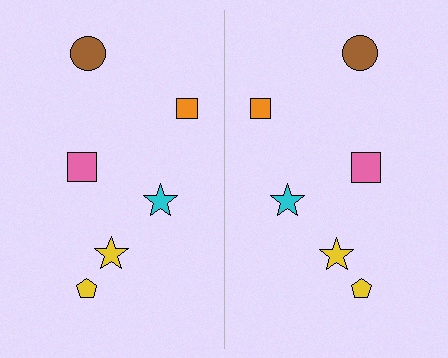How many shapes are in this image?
There are 12 shapes in this image.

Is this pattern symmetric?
Yes, this pattern has bilateral (reflection) symmetry.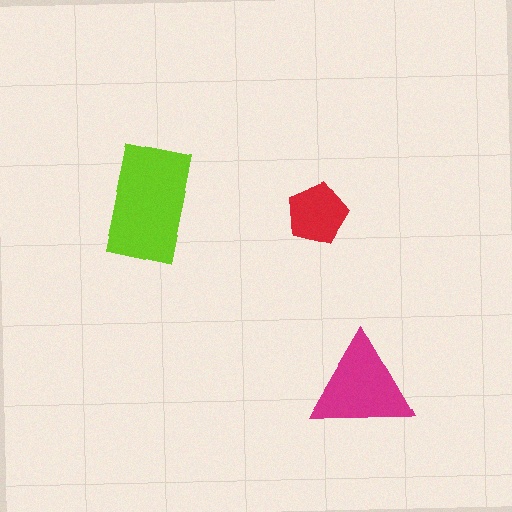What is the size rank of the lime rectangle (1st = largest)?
1st.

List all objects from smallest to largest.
The red pentagon, the magenta triangle, the lime rectangle.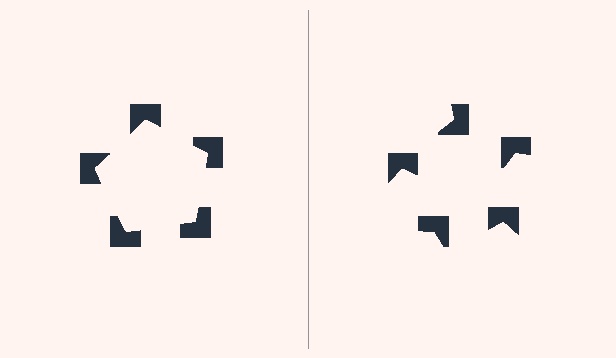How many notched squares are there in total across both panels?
10 — 5 on each side.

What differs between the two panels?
The notched squares are positioned identically on both sides; only the wedge orientations differ. On the left they align to a pentagon; on the right they are misaligned.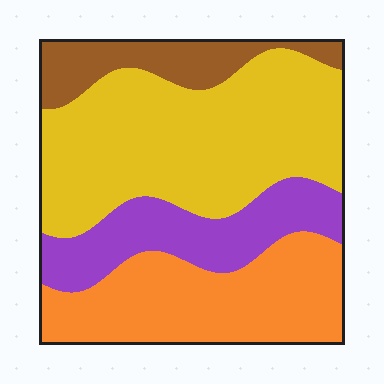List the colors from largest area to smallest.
From largest to smallest: yellow, orange, purple, brown.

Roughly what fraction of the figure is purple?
Purple takes up about one sixth (1/6) of the figure.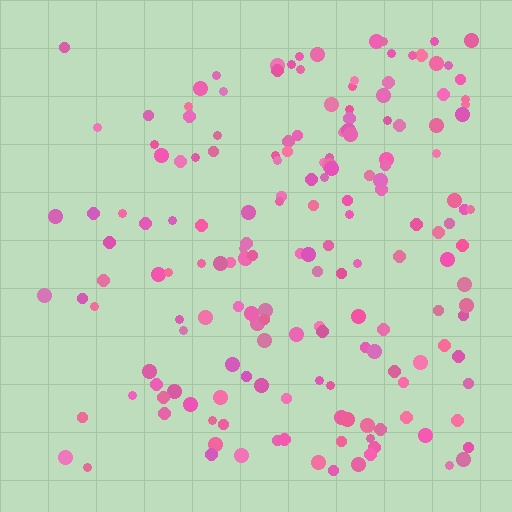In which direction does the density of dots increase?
From left to right, with the right side densest.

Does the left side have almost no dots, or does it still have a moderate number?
Still a moderate number, just noticeably fewer than the right.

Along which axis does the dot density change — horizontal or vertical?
Horizontal.